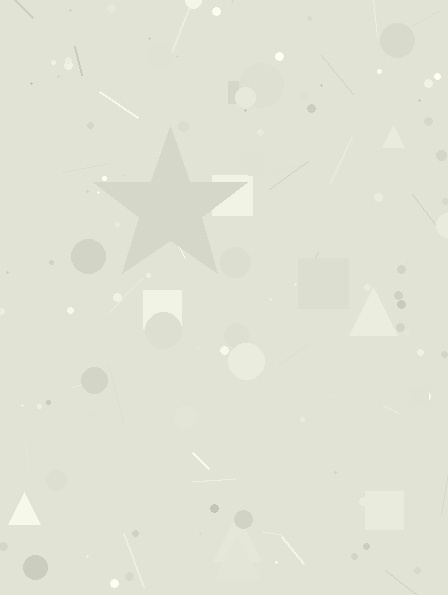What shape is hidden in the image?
A star is hidden in the image.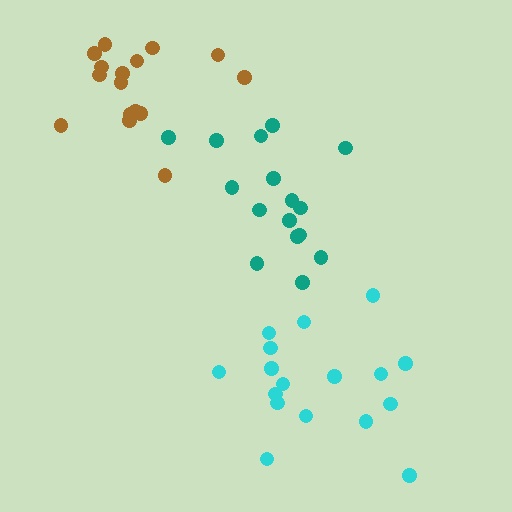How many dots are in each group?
Group 1: 16 dots, Group 2: 17 dots, Group 3: 16 dots (49 total).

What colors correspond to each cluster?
The clusters are colored: brown, cyan, teal.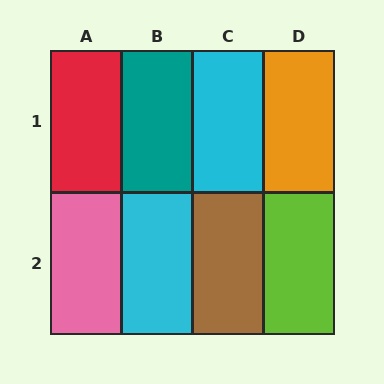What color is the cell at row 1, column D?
Orange.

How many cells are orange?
1 cell is orange.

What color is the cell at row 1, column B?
Teal.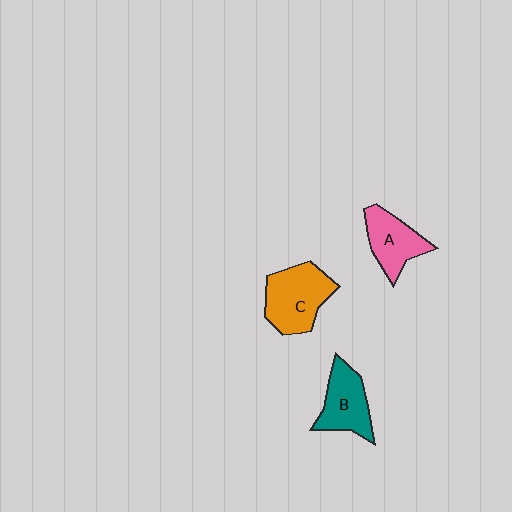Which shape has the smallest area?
Shape A (pink).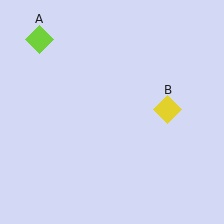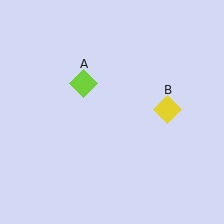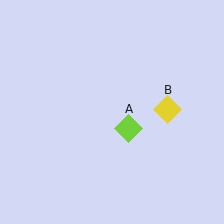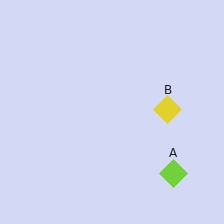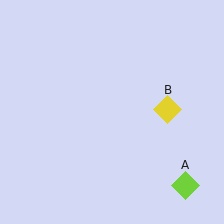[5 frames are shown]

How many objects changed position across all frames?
1 object changed position: lime diamond (object A).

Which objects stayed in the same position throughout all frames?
Yellow diamond (object B) remained stationary.